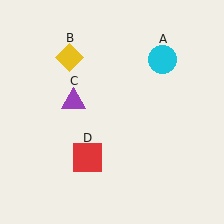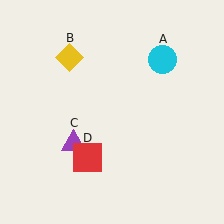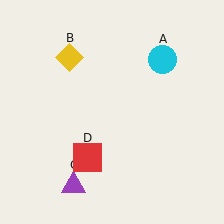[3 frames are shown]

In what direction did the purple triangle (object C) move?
The purple triangle (object C) moved down.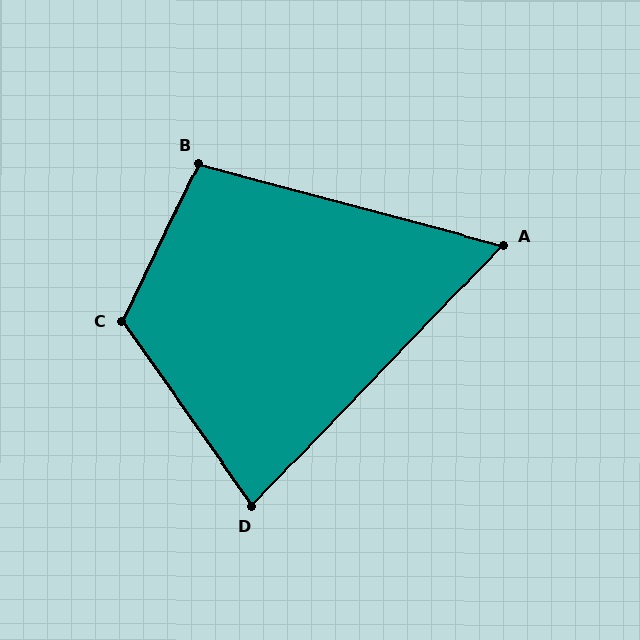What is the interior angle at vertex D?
Approximately 79 degrees (acute).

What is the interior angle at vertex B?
Approximately 101 degrees (obtuse).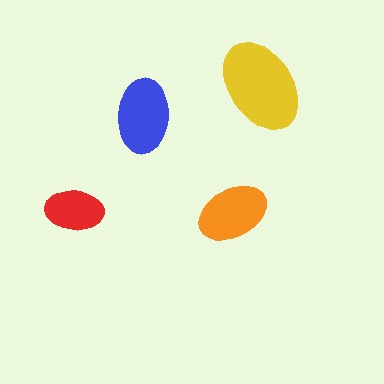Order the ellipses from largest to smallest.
the yellow one, the blue one, the orange one, the red one.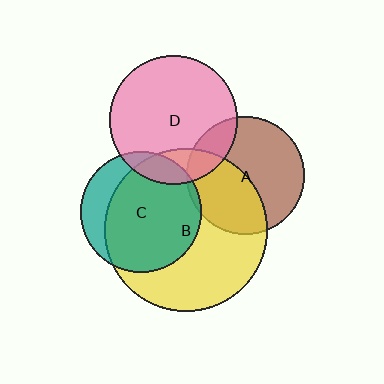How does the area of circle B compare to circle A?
Approximately 1.9 times.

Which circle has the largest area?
Circle B (yellow).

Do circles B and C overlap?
Yes.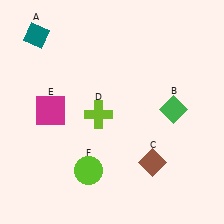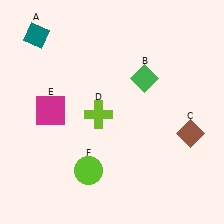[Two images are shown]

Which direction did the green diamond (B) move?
The green diamond (B) moved up.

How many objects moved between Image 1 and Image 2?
2 objects moved between the two images.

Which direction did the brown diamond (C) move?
The brown diamond (C) moved right.